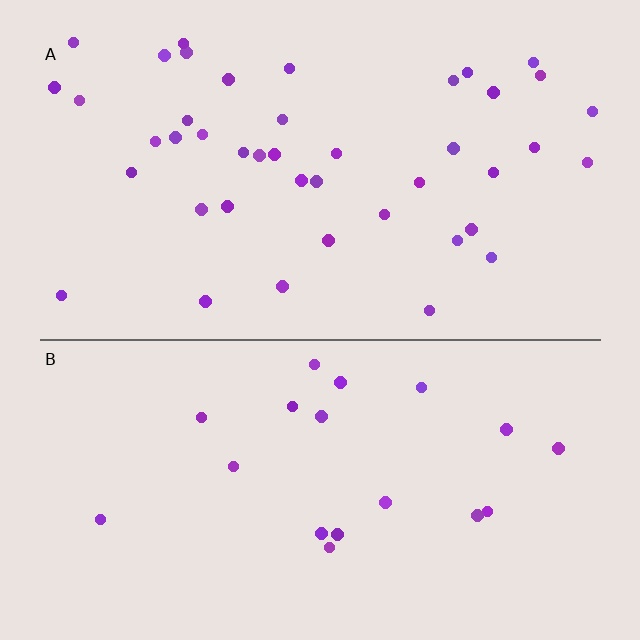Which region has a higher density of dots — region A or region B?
A (the top).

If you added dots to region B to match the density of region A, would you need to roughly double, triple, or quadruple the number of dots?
Approximately double.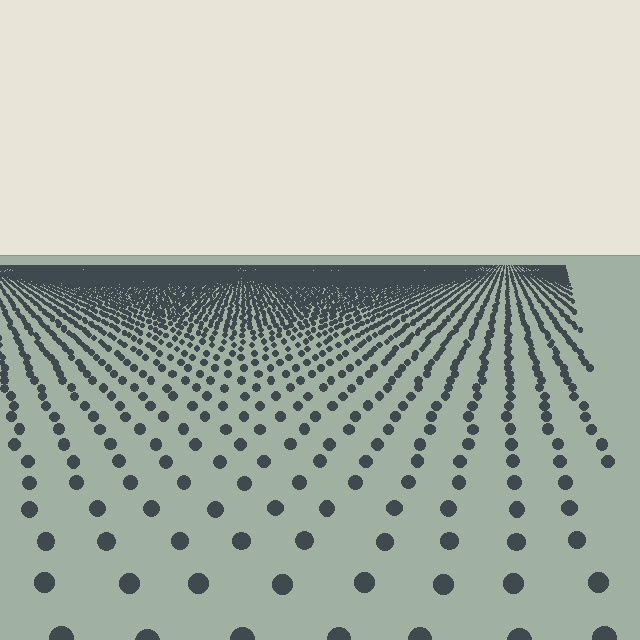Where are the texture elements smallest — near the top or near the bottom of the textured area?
Near the top.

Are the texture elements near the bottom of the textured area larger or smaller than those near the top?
Larger. Near the bottom, elements are closer to the viewer and appear at a bigger on-screen size.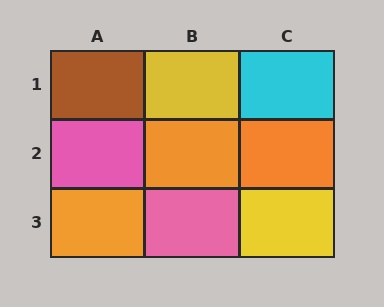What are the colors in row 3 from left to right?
Orange, pink, yellow.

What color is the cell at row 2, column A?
Pink.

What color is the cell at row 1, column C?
Cyan.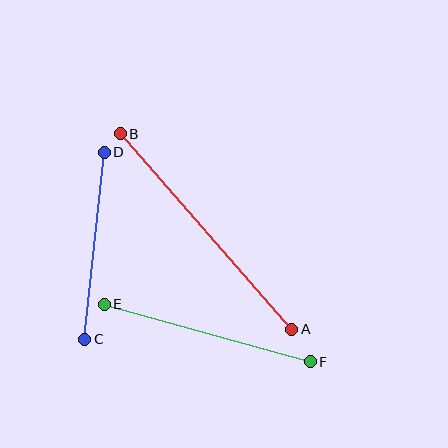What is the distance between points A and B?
The distance is approximately 260 pixels.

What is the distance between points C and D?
The distance is approximately 188 pixels.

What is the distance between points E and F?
The distance is approximately 214 pixels.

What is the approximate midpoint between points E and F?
The midpoint is at approximately (207, 333) pixels.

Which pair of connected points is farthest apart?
Points A and B are farthest apart.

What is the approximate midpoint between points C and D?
The midpoint is at approximately (94, 246) pixels.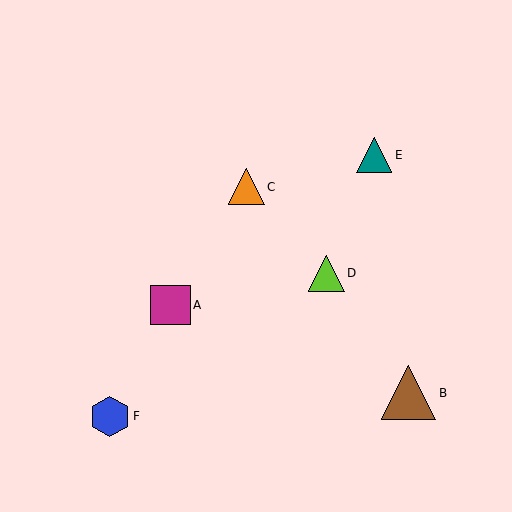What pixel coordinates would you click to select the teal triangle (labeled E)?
Click at (374, 155) to select the teal triangle E.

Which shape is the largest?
The brown triangle (labeled B) is the largest.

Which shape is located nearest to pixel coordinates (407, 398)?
The brown triangle (labeled B) at (409, 393) is nearest to that location.